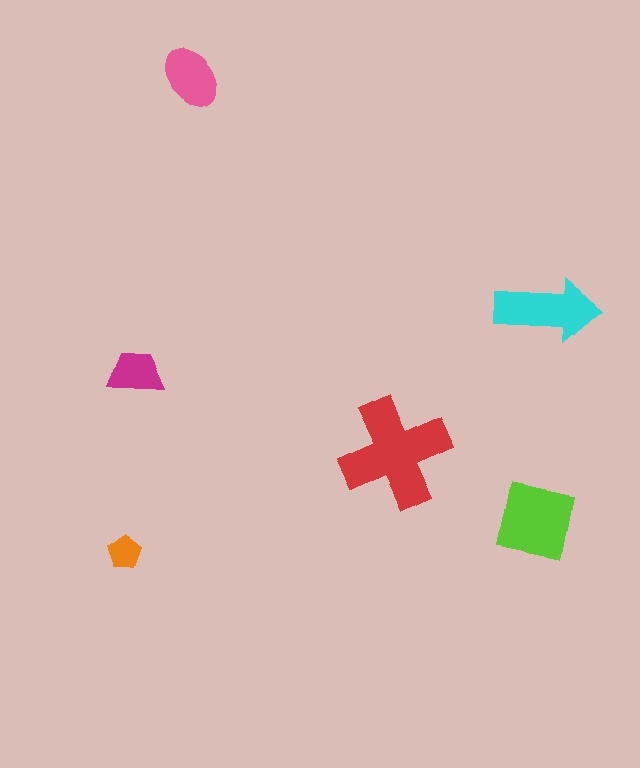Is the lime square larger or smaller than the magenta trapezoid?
Larger.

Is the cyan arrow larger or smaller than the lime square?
Smaller.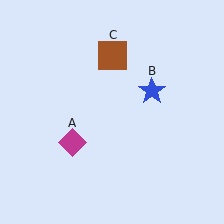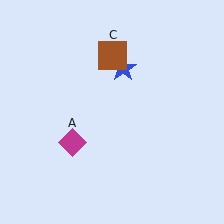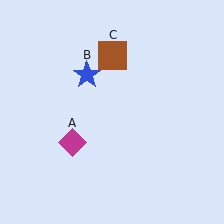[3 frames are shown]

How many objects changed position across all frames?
1 object changed position: blue star (object B).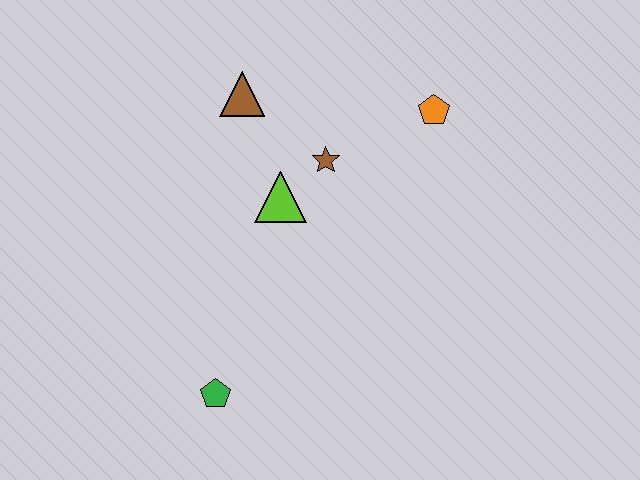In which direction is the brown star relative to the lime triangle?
The brown star is to the right of the lime triangle.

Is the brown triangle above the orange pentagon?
Yes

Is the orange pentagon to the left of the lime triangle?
No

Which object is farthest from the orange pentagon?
The green pentagon is farthest from the orange pentagon.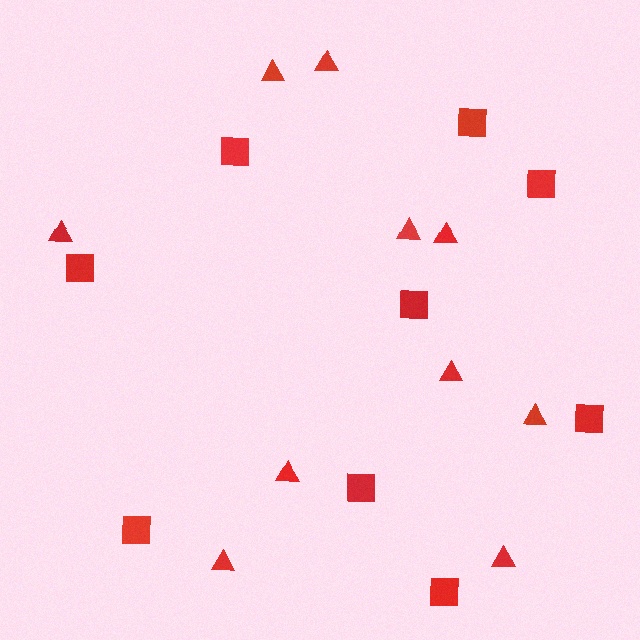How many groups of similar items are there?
There are 2 groups: one group of squares (9) and one group of triangles (10).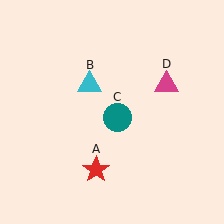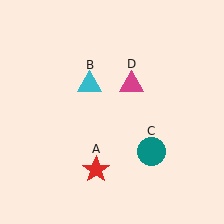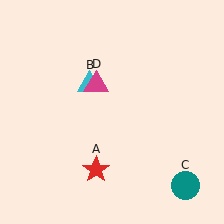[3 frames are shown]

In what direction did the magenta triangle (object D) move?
The magenta triangle (object D) moved left.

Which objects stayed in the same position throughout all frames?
Red star (object A) and cyan triangle (object B) remained stationary.